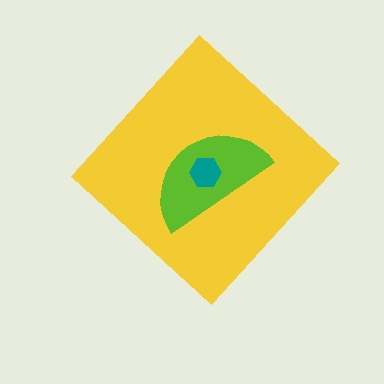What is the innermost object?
The teal hexagon.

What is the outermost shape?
The yellow diamond.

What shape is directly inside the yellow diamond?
The lime semicircle.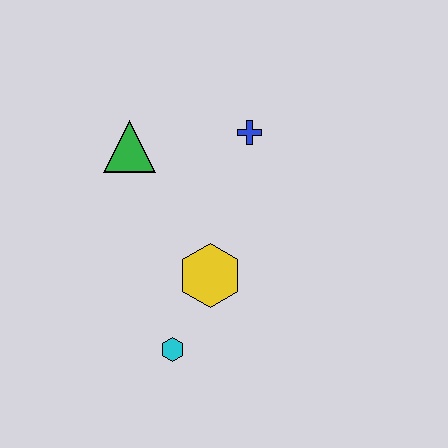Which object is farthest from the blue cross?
The cyan hexagon is farthest from the blue cross.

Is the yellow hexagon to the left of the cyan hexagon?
No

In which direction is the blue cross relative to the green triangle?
The blue cross is to the right of the green triangle.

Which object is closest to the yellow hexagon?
The cyan hexagon is closest to the yellow hexagon.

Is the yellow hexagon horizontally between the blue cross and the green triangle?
Yes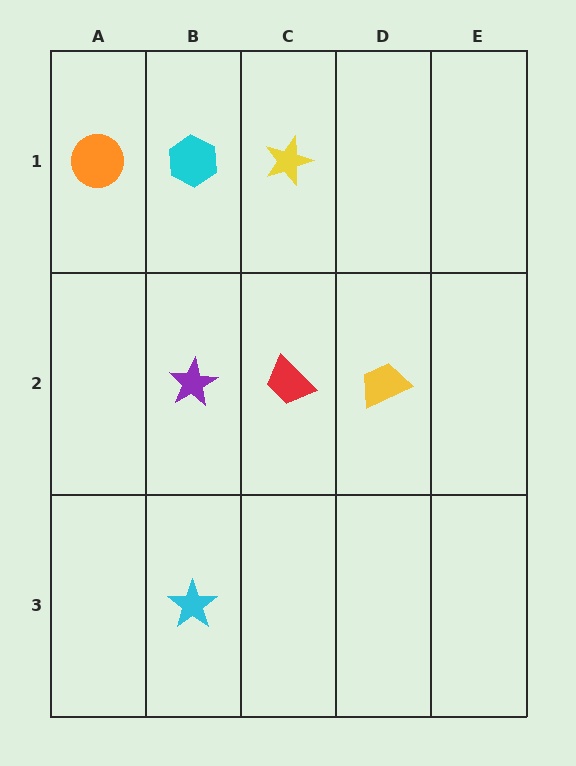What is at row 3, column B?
A cyan star.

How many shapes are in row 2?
3 shapes.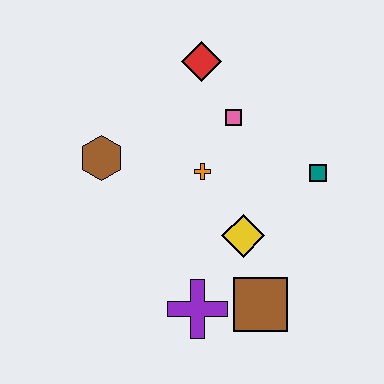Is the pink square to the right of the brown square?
No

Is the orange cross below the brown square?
No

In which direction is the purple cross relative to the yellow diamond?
The purple cross is below the yellow diamond.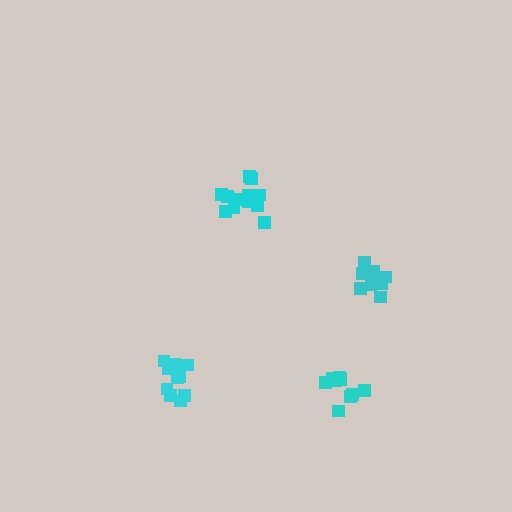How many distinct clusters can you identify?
There are 4 distinct clusters.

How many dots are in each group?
Group 1: 12 dots, Group 2: 12 dots, Group 3: 9 dots, Group 4: 9 dots (42 total).